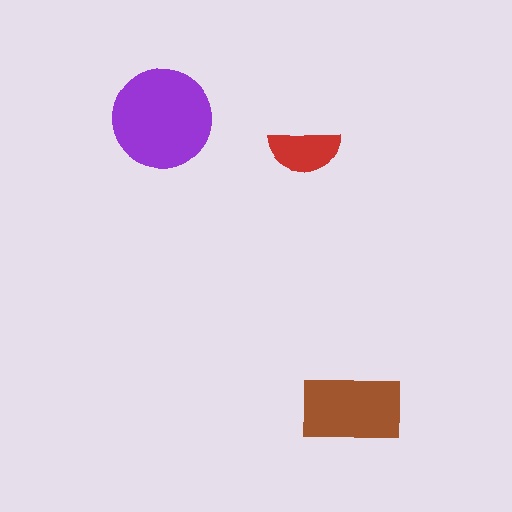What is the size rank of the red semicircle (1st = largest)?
3rd.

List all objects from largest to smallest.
The purple circle, the brown rectangle, the red semicircle.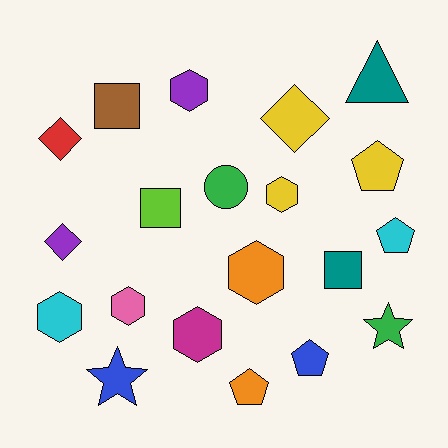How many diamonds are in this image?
There are 3 diamonds.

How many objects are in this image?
There are 20 objects.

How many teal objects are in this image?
There are 2 teal objects.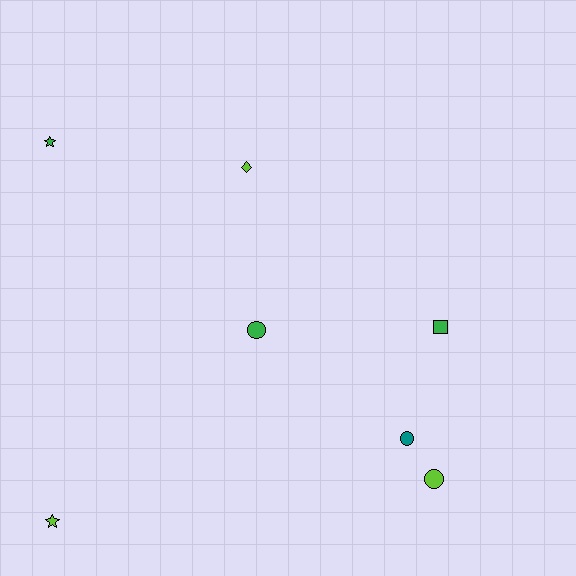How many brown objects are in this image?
There are no brown objects.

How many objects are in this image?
There are 7 objects.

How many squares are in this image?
There is 1 square.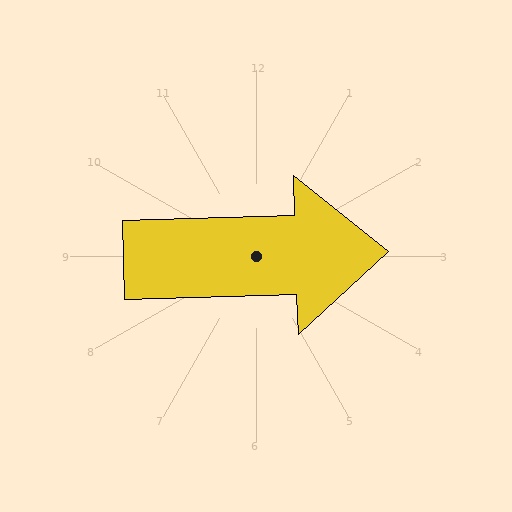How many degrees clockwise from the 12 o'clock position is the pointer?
Approximately 88 degrees.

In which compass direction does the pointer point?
East.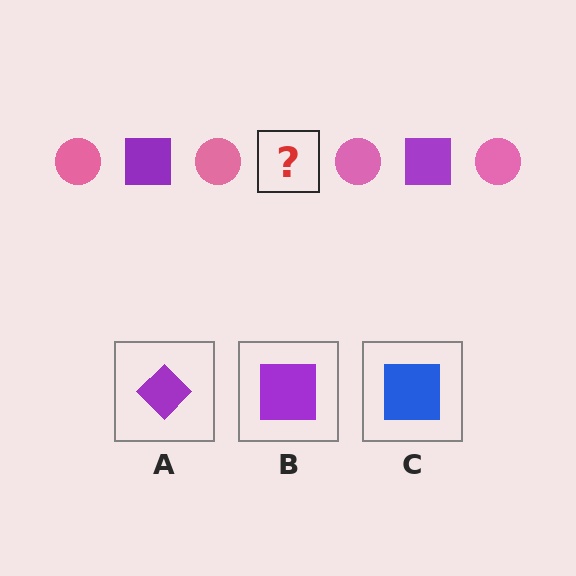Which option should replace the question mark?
Option B.